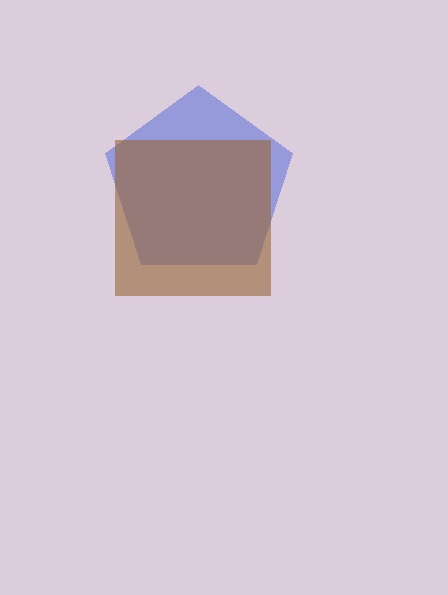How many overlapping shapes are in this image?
There are 2 overlapping shapes in the image.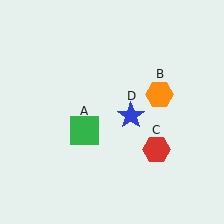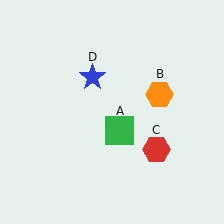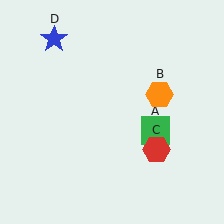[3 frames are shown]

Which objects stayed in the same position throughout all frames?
Orange hexagon (object B) and red hexagon (object C) remained stationary.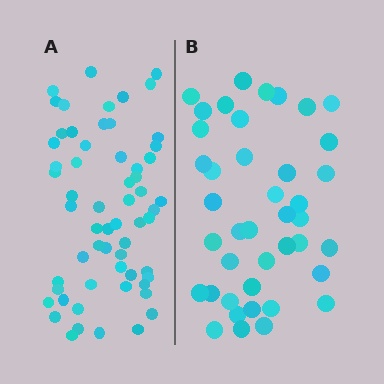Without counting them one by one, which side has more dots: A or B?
Region A (the left region) has more dots.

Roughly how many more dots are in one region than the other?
Region A has approximately 20 more dots than region B.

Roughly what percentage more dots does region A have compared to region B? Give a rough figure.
About 45% more.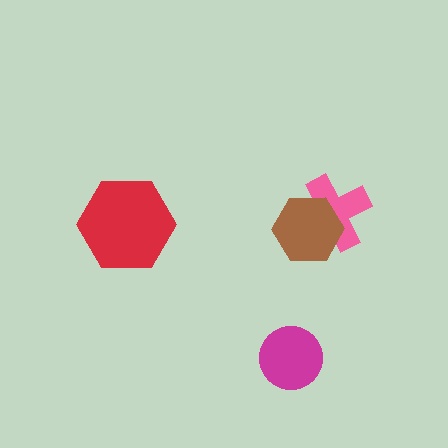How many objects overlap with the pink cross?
1 object overlaps with the pink cross.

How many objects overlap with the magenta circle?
0 objects overlap with the magenta circle.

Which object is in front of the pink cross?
The brown hexagon is in front of the pink cross.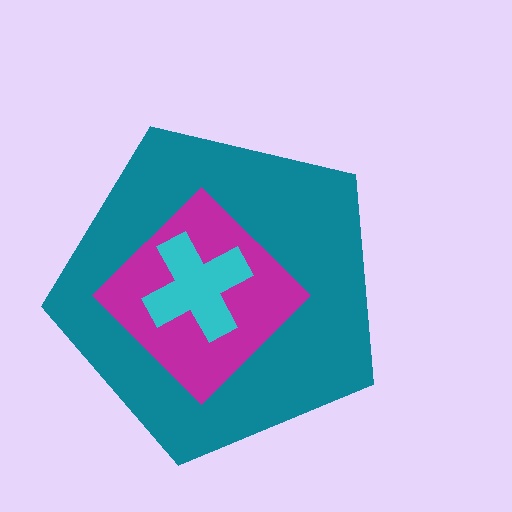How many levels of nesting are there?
3.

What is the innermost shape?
The cyan cross.